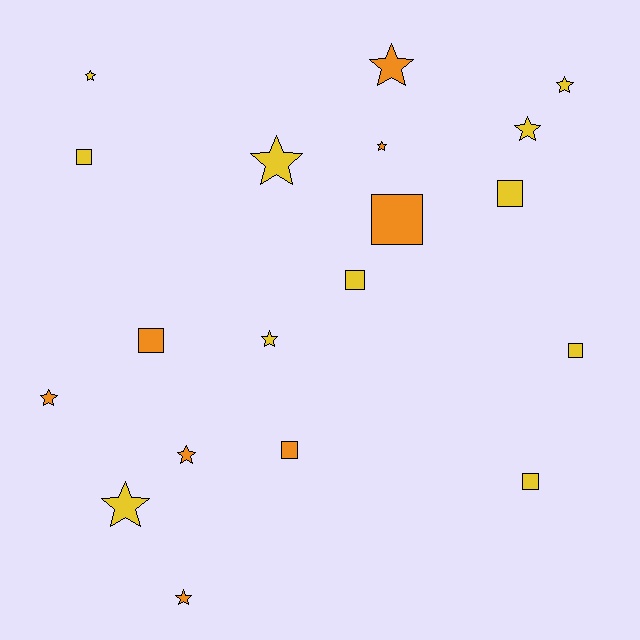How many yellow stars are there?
There are 6 yellow stars.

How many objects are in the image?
There are 19 objects.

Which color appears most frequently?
Yellow, with 11 objects.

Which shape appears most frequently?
Star, with 11 objects.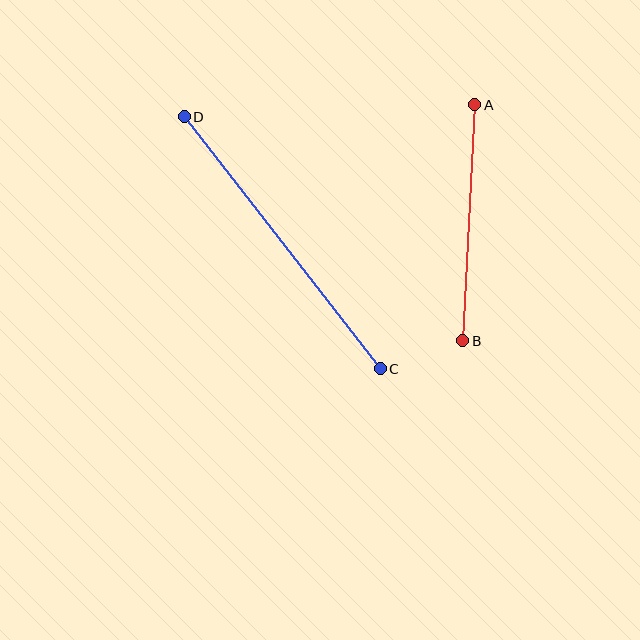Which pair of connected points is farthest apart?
Points C and D are farthest apart.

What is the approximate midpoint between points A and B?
The midpoint is at approximately (469, 223) pixels.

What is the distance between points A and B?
The distance is approximately 236 pixels.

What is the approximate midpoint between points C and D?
The midpoint is at approximately (282, 243) pixels.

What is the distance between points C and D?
The distance is approximately 319 pixels.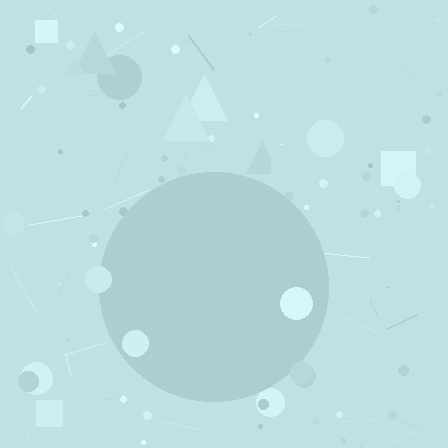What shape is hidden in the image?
A circle is hidden in the image.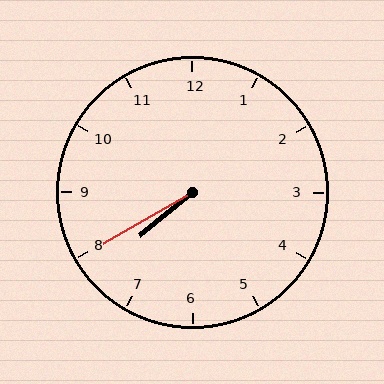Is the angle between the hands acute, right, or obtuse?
It is acute.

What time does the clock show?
7:40.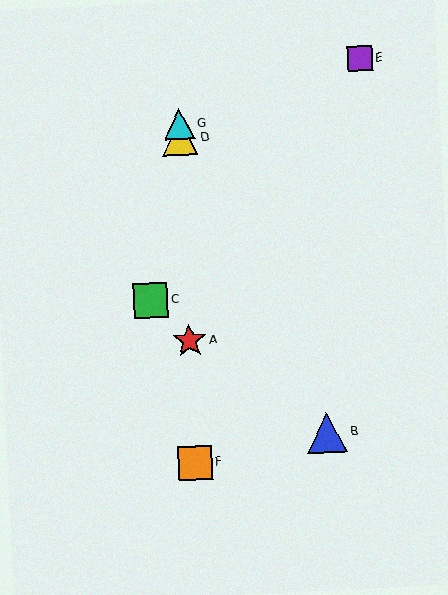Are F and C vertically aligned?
No, F is at x≈195 and C is at x≈151.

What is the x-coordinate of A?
Object A is at x≈189.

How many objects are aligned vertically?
4 objects (A, D, F, G) are aligned vertically.